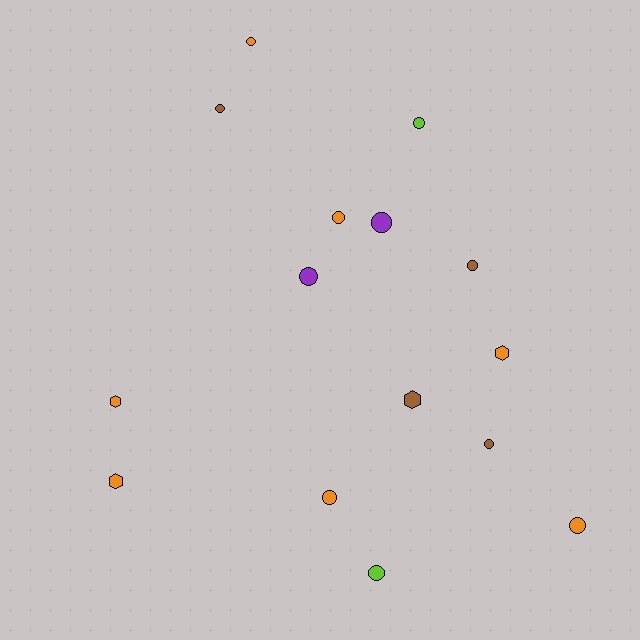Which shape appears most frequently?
Circle, with 11 objects.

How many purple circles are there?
There are 2 purple circles.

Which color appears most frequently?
Orange, with 7 objects.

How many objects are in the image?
There are 15 objects.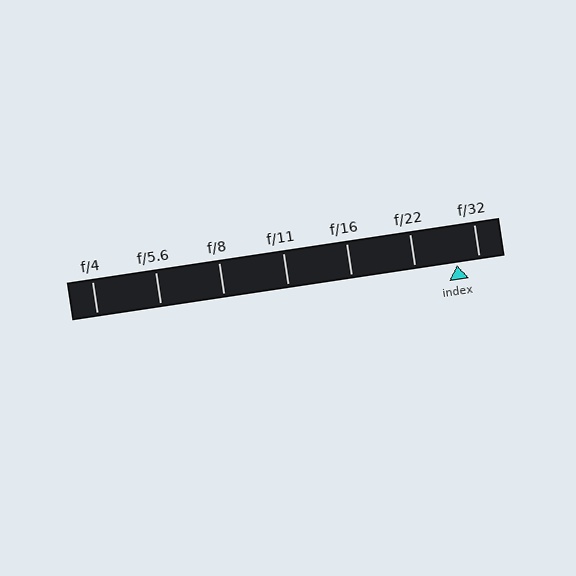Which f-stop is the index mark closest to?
The index mark is closest to f/32.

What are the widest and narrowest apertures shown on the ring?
The widest aperture shown is f/4 and the narrowest is f/32.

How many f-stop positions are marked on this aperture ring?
There are 7 f-stop positions marked.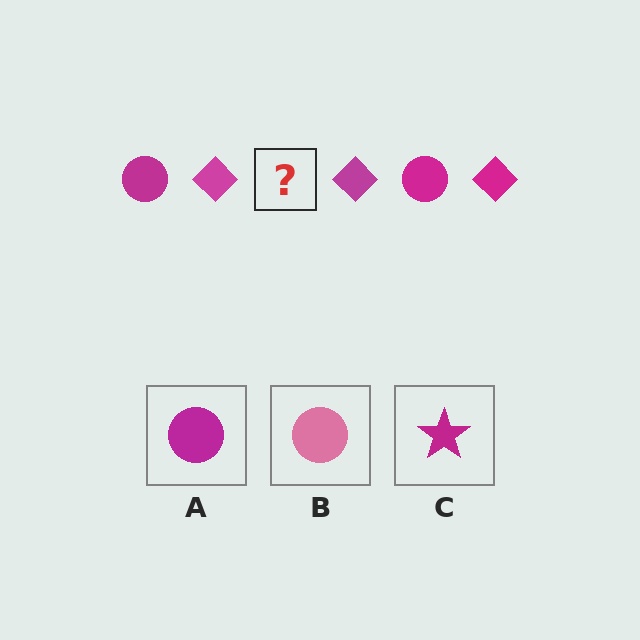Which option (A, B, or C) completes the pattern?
A.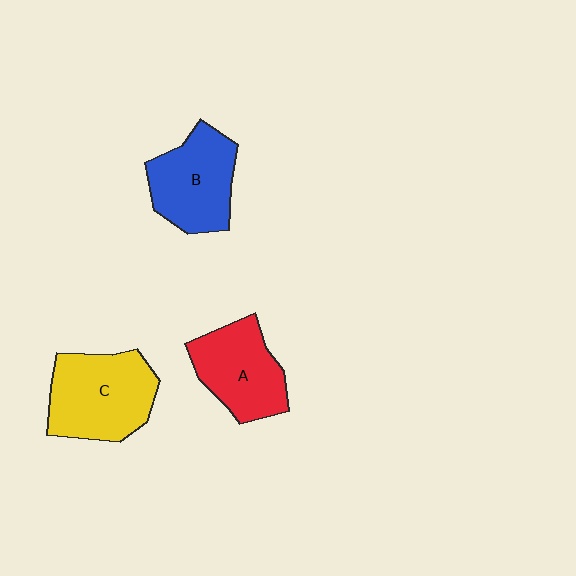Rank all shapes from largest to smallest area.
From largest to smallest: C (yellow), B (blue), A (red).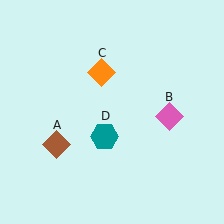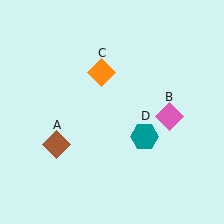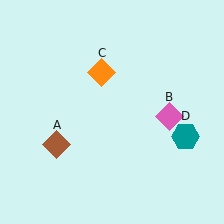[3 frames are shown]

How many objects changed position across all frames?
1 object changed position: teal hexagon (object D).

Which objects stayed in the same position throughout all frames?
Brown diamond (object A) and pink diamond (object B) and orange diamond (object C) remained stationary.